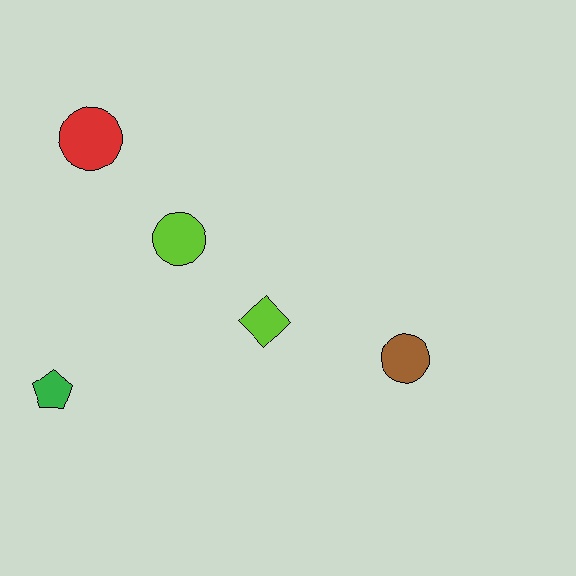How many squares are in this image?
There are no squares.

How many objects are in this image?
There are 5 objects.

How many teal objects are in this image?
There are no teal objects.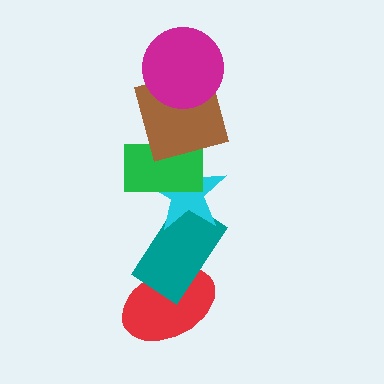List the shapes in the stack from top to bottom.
From top to bottom: the magenta circle, the brown square, the green rectangle, the cyan star, the teal rectangle, the red ellipse.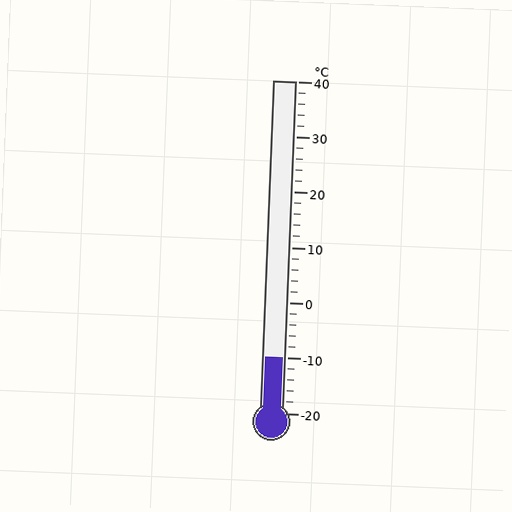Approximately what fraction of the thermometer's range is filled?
The thermometer is filled to approximately 15% of its range.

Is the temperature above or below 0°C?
The temperature is below 0°C.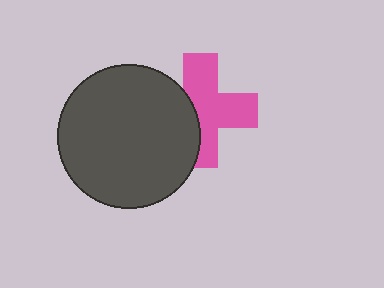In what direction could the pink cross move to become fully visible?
The pink cross could move right. That would shift it out from behind the dark gray circle entirely.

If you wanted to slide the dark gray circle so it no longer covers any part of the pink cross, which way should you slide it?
Slide it left — that is the most direct way to separate the two shapes.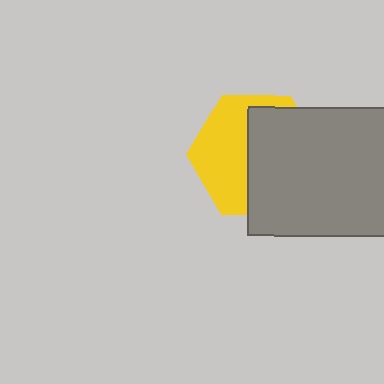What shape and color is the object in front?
The object in front is a gray rectangle.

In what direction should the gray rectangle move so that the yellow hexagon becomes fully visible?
The gray rectangle should move right. That is the shortest direction to clear the overlap and leave the yellow hexagon fully visible.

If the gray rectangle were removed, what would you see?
You would see the complete yellow hexagon.